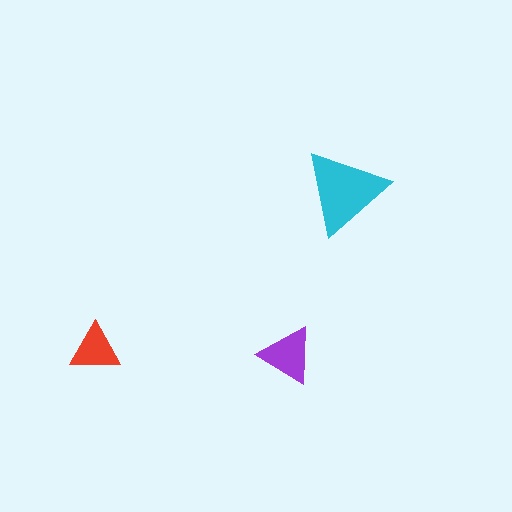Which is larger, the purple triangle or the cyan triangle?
The cyan one.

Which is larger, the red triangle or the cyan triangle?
The cyan one.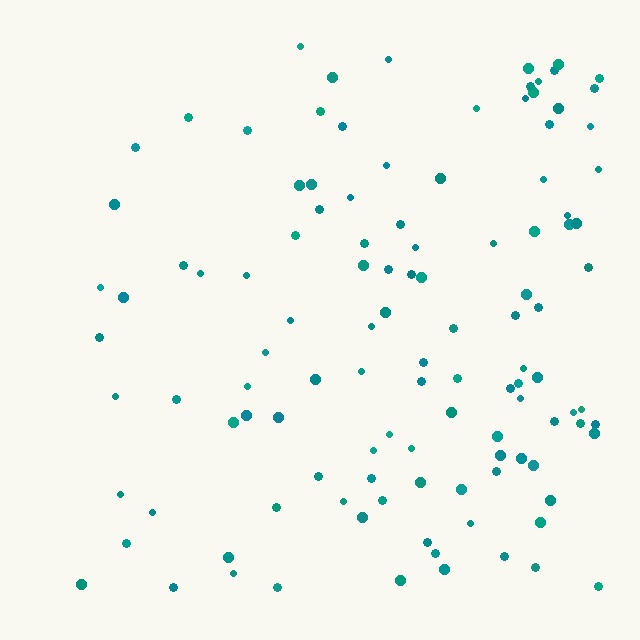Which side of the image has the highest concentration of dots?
The right.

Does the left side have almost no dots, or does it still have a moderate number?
Still a moderate number, just noticeably fewer than the right.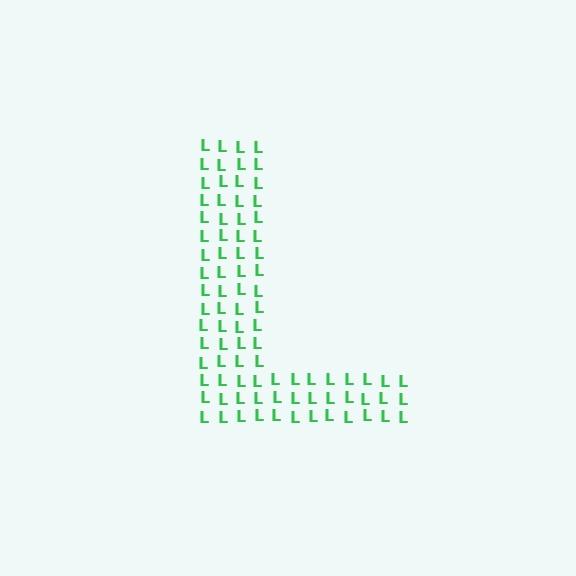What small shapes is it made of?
It is made of small letter L's.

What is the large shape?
The large shape is the letter L.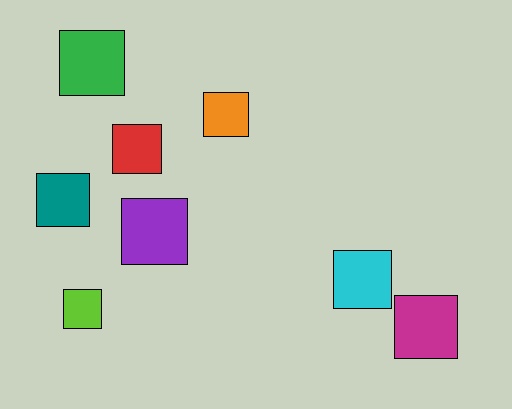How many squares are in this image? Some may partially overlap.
There are 8 squares.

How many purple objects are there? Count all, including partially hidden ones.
There is 1 purple object.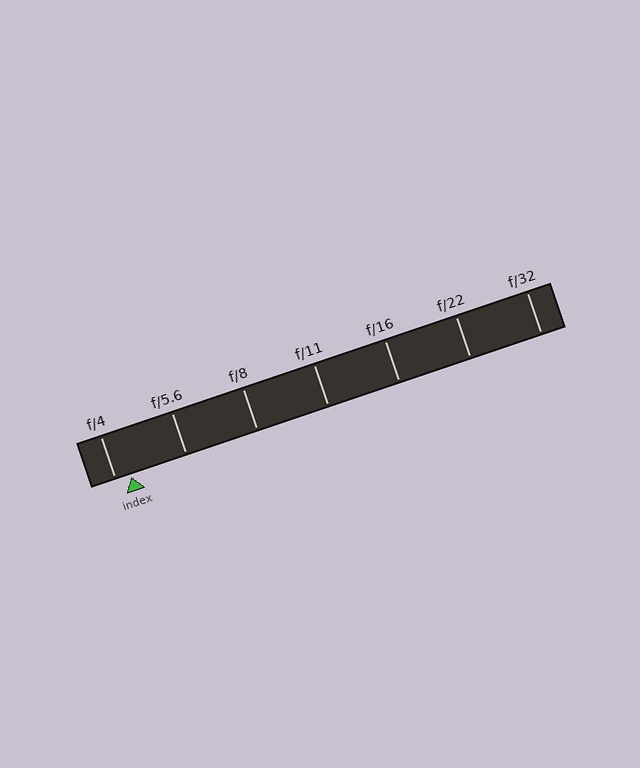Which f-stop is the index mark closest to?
The index mark is closest to f/4.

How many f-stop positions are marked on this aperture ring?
There are 7 f-stop positions marked.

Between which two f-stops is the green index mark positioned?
The index mark is between f/4 and f/5.6.